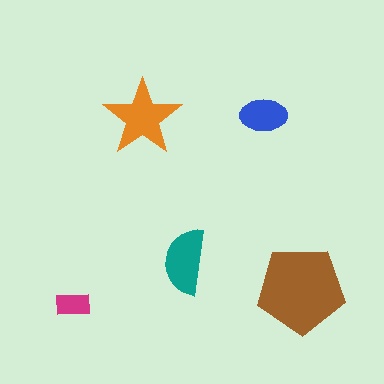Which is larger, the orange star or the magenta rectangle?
The orange star.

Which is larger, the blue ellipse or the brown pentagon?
The brown pentagon.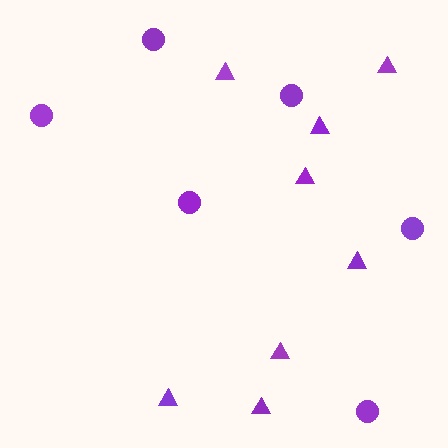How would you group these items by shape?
There are 2 groups: one group of circles (6) and one group of triangles (8).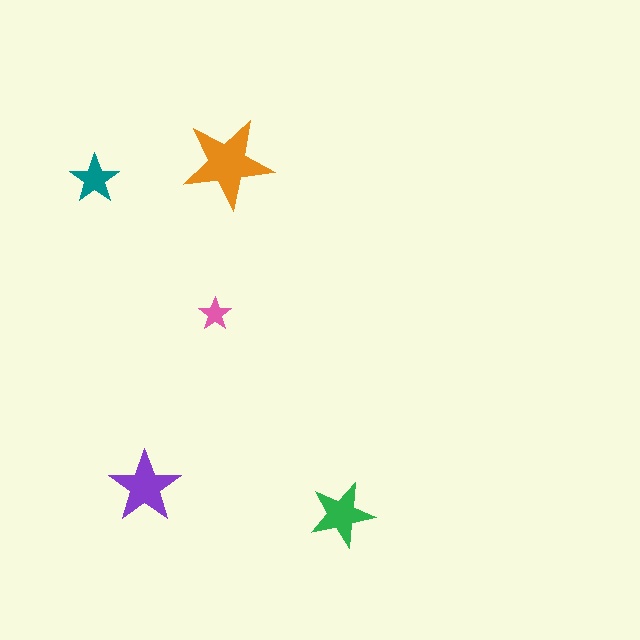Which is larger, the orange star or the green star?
The orange one.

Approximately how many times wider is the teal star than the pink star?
About 1.5 times wider.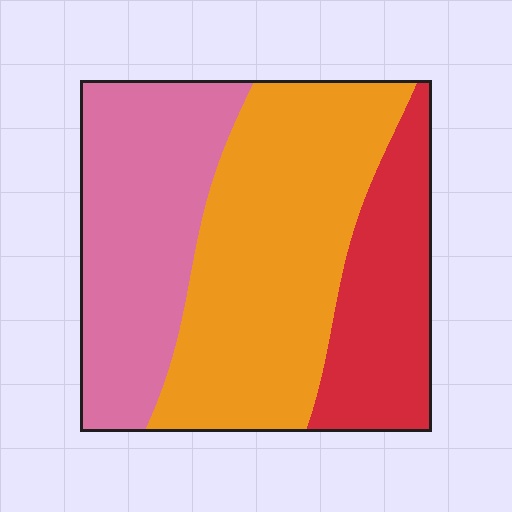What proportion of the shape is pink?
Pink covers around 35% of the shape.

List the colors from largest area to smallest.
From largest to smallest: orange, pink, red.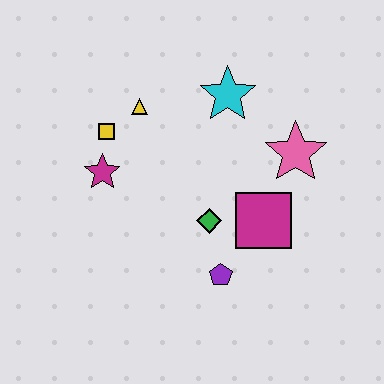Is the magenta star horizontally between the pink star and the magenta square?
No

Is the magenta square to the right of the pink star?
No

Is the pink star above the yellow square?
No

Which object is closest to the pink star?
The magenta square is closest to the pink star.